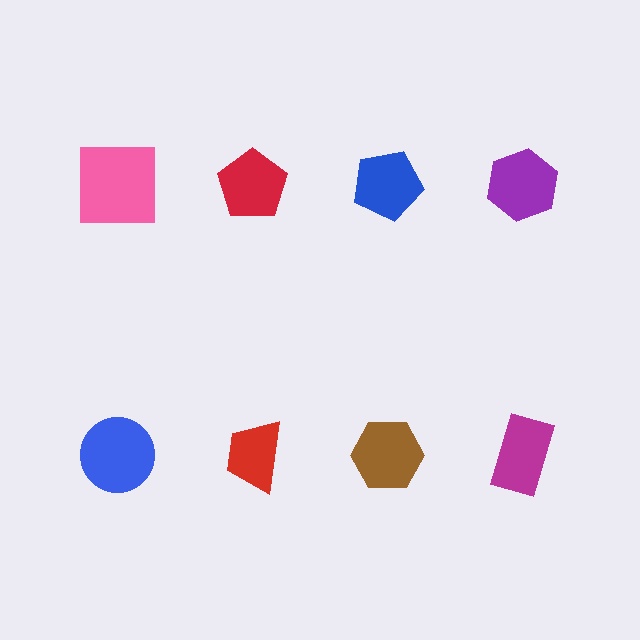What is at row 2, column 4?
A magenta rectangle.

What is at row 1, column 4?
A purple hexagon.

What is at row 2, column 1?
A blue circle.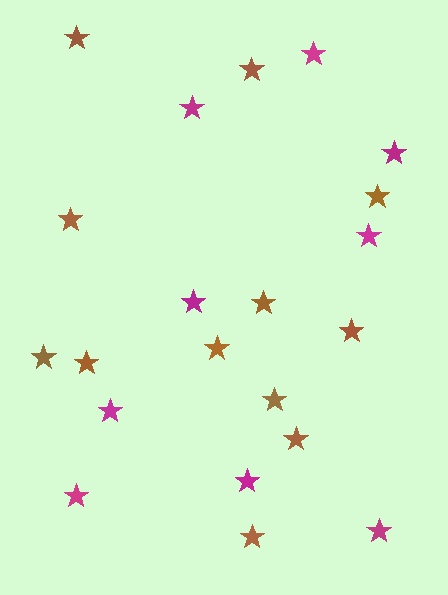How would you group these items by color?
There are 2 groups: one group of magenta stars (9) and one group of brown stars (12).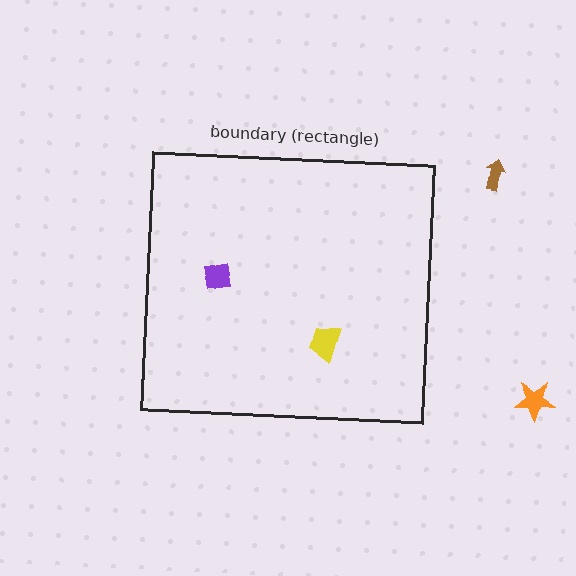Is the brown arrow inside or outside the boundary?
Outside.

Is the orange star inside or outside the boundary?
Outside.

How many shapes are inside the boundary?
2 inside, 2 outside.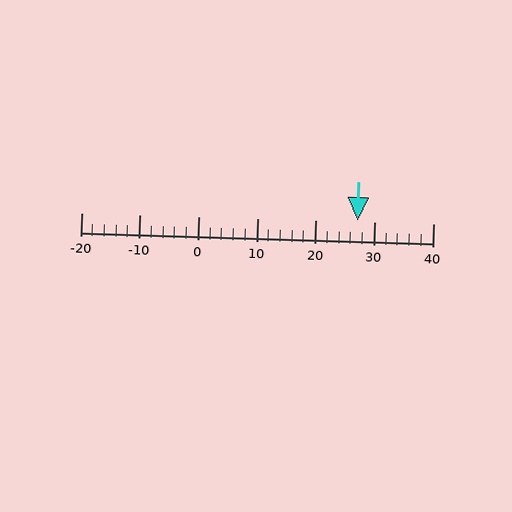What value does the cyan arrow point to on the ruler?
The cyan arrow points to approximately 27.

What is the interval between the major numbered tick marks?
The major tick marks are spaced 10 units apart.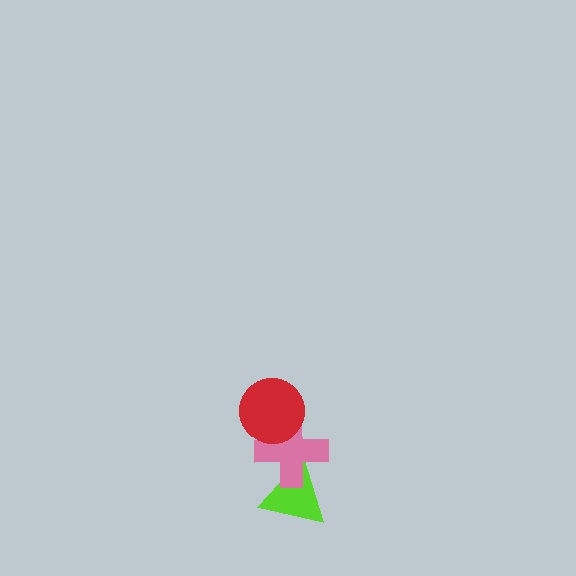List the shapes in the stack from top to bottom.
From top to bottom: the red circle, the pink cross, the lime triangle.